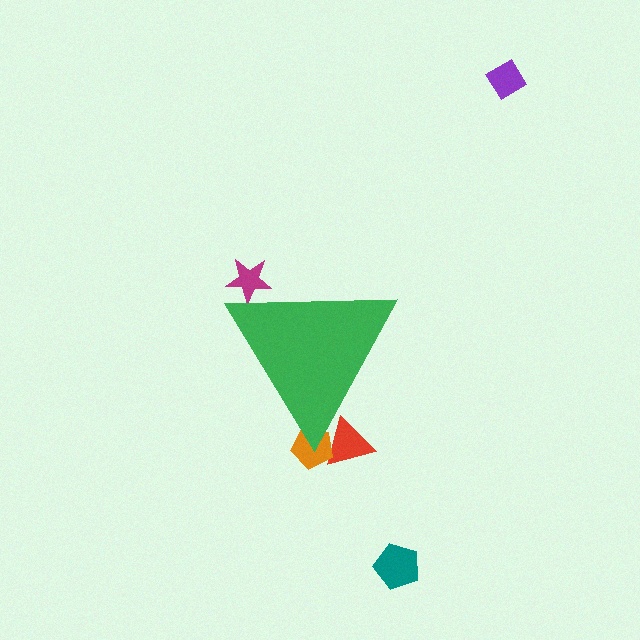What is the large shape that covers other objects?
A green triangle.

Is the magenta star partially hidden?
Yes, the magenta star is partially hidden behind the green triangle.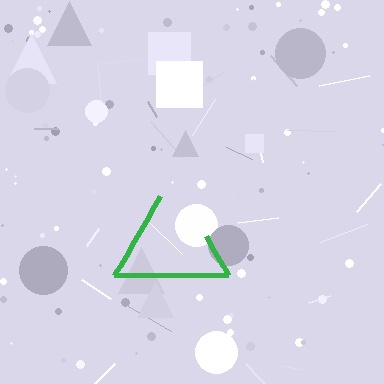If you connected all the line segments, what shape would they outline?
They would outline a triangle.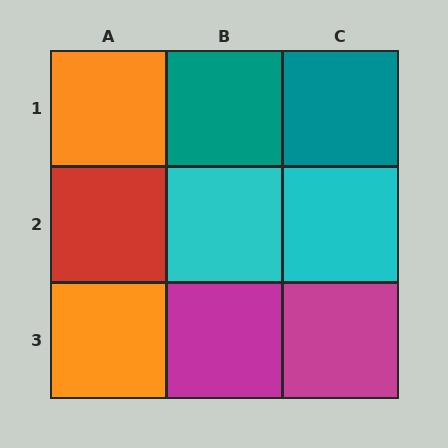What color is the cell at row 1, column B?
Teal.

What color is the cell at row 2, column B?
Cyan.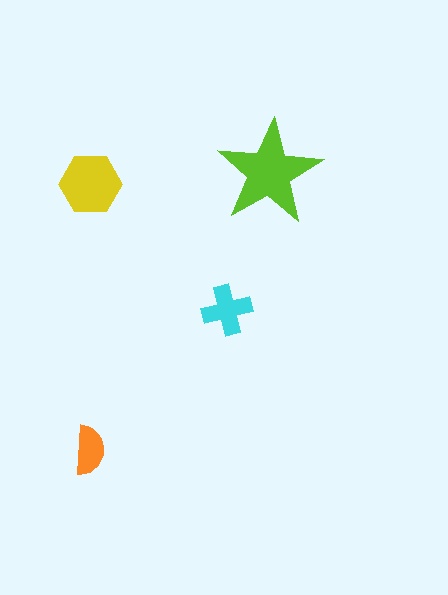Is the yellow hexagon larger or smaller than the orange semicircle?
Larger.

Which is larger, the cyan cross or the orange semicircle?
The cyan cross.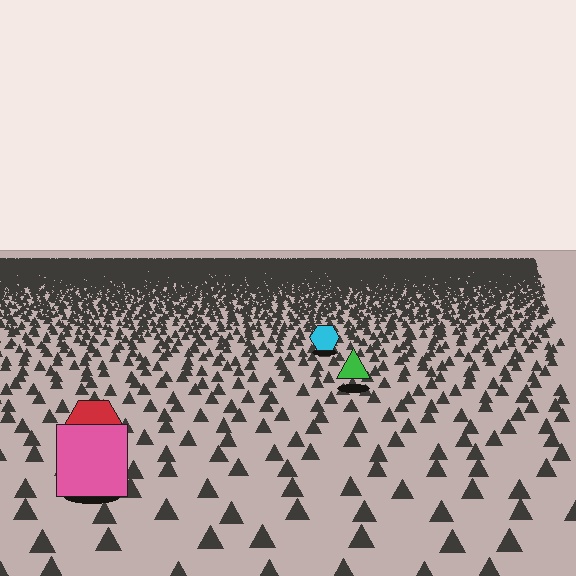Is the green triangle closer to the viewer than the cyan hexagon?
Yes. The green triangle is closer — you can tell from the texture gradient: the ground texture is coarser near it.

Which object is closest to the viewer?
The pink square is closest. The texture marks near it are larger and more spread out.